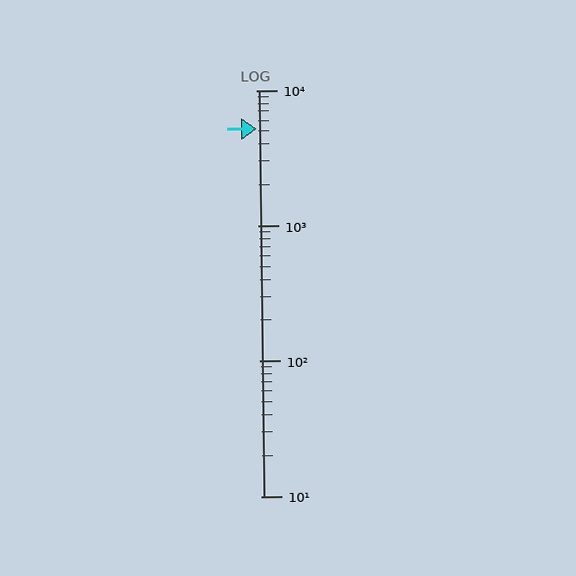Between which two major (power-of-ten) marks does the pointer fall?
The pointer is between 1000 and 10000.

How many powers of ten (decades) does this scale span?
The scale spans 3 decades, from 10 to 10000.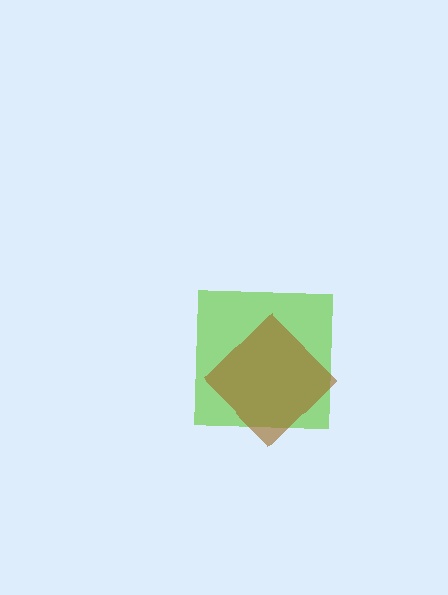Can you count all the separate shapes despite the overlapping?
Yes, there are 2 separate shapes.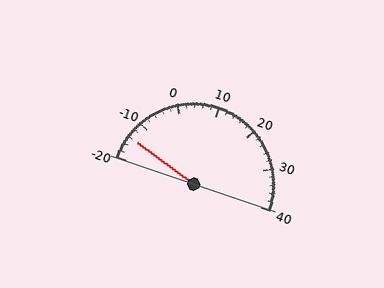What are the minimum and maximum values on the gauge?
The gauge ranges from -20 to 40.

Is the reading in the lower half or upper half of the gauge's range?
The reading is in the lower half of the range (-20 to 40).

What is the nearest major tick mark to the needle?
The nearest major tick mark is -10.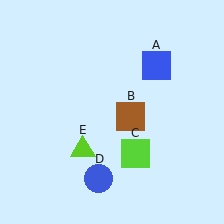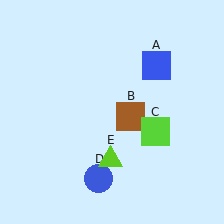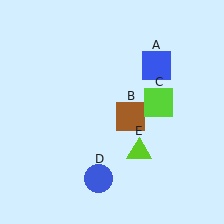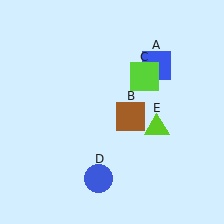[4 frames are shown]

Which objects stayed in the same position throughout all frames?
Blue square (object A) and brown square (object B) and blue circle (object D) remained stationary.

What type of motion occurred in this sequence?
The lime square (object C), lime triangle (object E) rotated counterclockwise around the center of the scene.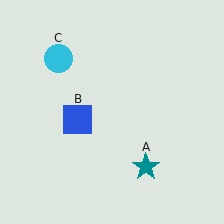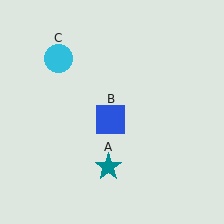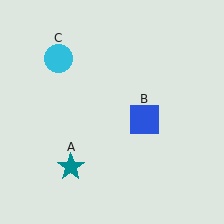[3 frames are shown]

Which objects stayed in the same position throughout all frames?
Cyan circle (object C) remained stationary.